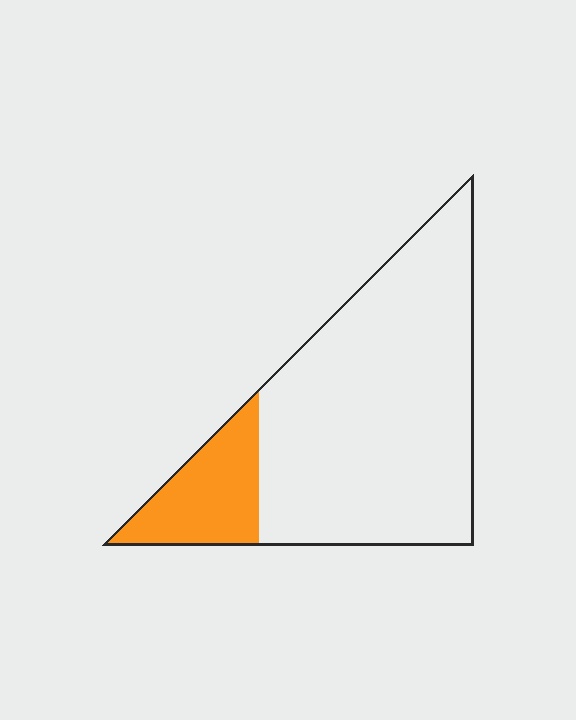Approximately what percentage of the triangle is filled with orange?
Approximately 20%.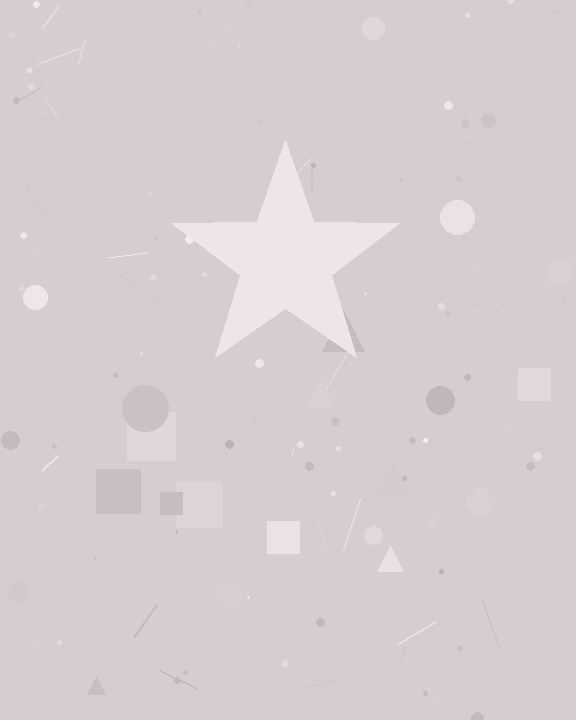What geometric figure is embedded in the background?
A star is embedded in the background.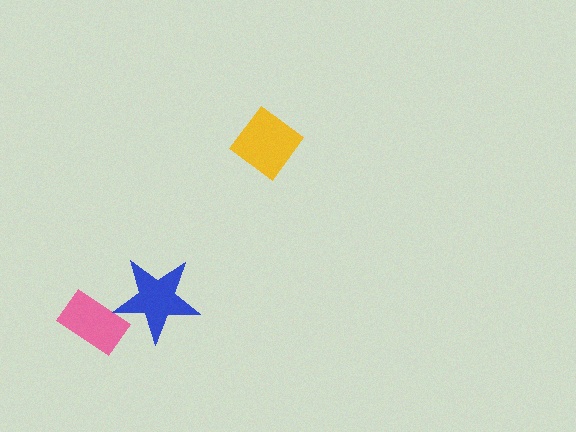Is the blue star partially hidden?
No, no other shape covers it.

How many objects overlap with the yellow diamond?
0 objects overlap with the yellow diamond.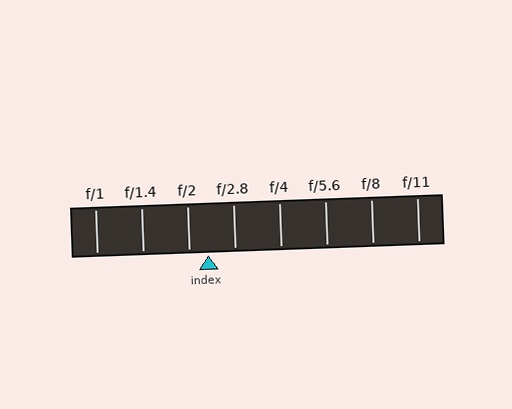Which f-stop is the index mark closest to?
The index mark is closest to f/2.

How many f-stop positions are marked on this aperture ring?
There are 8 f-stop positions marked.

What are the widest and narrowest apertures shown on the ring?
The widest aperture shown is f/1 and the narrowest is f/11.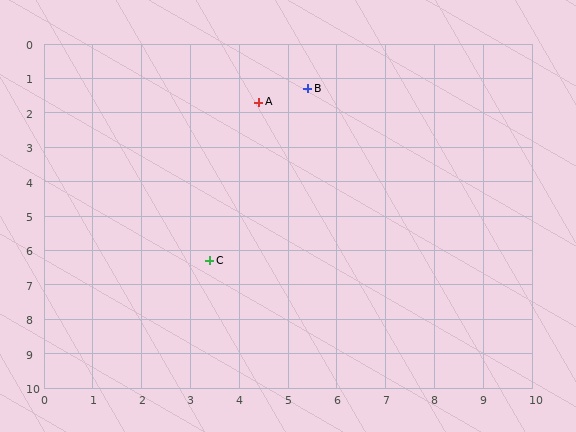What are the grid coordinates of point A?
Point A is at approximately (4.4, 1.7).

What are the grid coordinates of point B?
Point B is at approximately (5.4, 1.3).